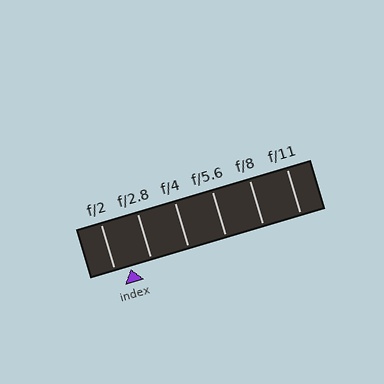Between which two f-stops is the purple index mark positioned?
The index mark is between f/2 and f/2.8.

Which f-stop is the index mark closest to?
The index mark is closest to f/2.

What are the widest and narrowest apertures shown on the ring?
The widest aperture shown is f/2 and the narrowest is f/11.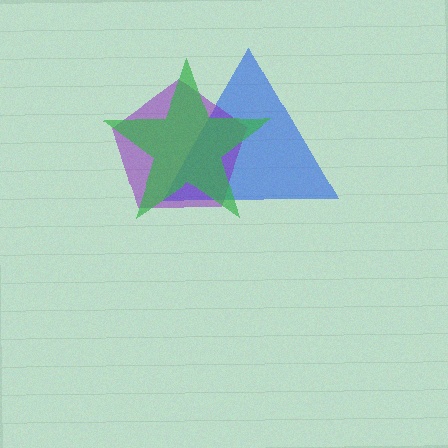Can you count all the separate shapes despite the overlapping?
Yes, there are 3 separate shapes.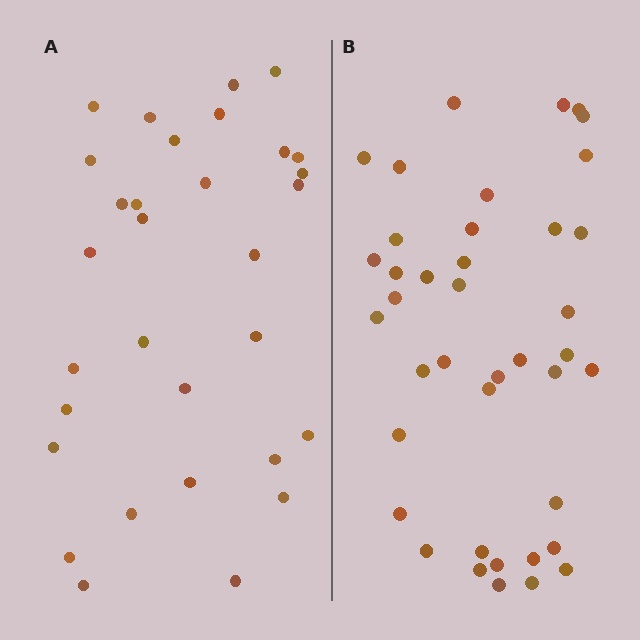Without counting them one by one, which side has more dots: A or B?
Region B (the right region) has more dots.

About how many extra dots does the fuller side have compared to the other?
Region B has roughly 8 or so more dots than region A.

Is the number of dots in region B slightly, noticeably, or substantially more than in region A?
Region B has noticeably more, but not dramatically so. The ratio is roughly 1.3 to 1.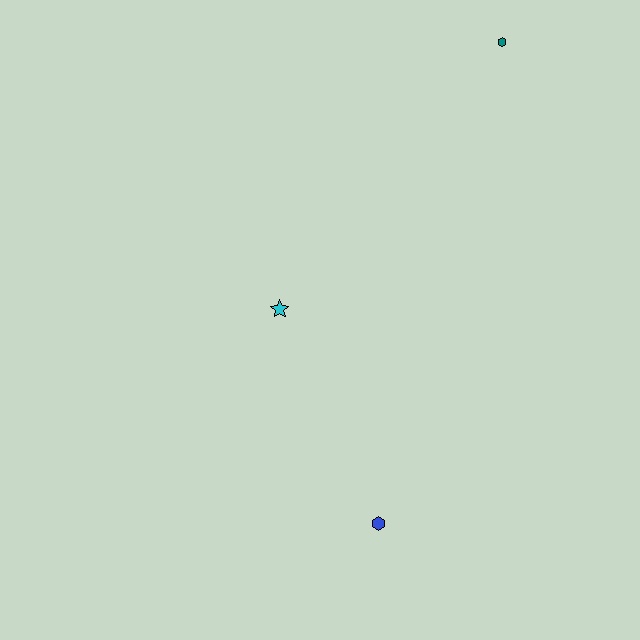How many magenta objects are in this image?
There are no magenta objects.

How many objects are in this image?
There are 3 objects.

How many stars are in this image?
There is 1 star.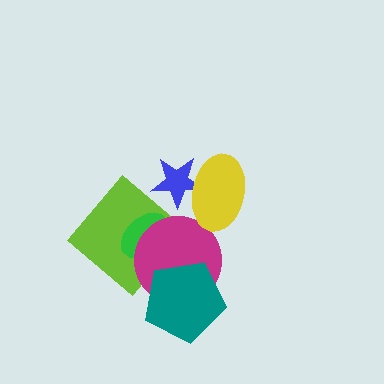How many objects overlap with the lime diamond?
2 objects overlap with the lime diamond.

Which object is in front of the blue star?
The yellow ellipse is in front of the blue star.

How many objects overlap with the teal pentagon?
1 object overlaps with the teal pentagon.